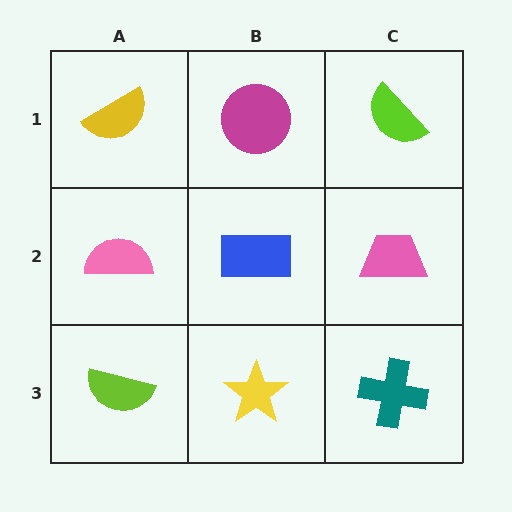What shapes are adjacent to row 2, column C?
A lime semicircle (row 1, column C), a teal cross (row 3, column C), a blue rectangle (row 2, column B).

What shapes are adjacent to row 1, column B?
A blue rectangle (row 2, column B), a yellow semicircle (row 1, column A), a lime semicircle (row 1, column C).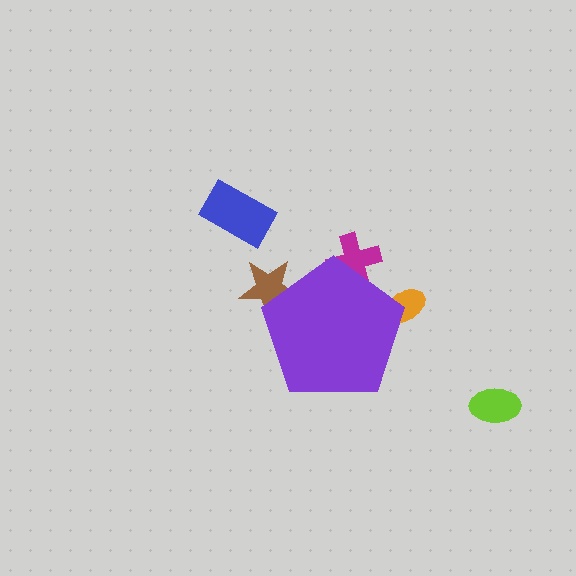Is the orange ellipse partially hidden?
Yes, the orange ellipse is partially hidden behind the purple pentagon.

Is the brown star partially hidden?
Yes, the brown star is partially hidden behind the purple pentagon.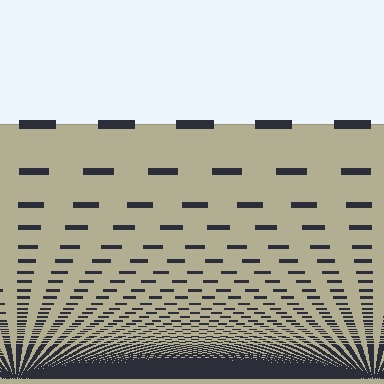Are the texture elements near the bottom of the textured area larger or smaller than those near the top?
Smaller. The gradient is inverted — elements near the bottom are smaller and denser.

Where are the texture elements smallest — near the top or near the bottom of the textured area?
Near the bottom.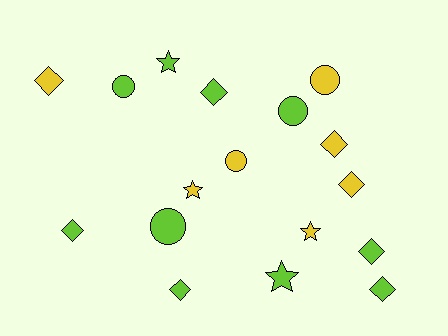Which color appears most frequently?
Lime, with 10 objects.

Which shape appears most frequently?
Diamond, with 8 objects.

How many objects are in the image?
There are 17 objects.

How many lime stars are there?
There are 2 lime stars.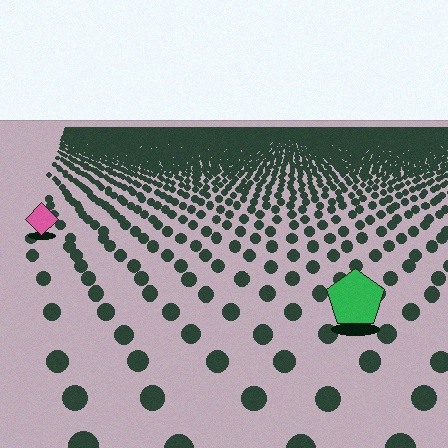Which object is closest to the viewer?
The green pentagon is closest. The texture marks near it are larger and more spread out.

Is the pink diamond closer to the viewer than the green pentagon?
No. The green pentagon is closer — you can tell from the texture gradient: the ground texture is coarser near it.